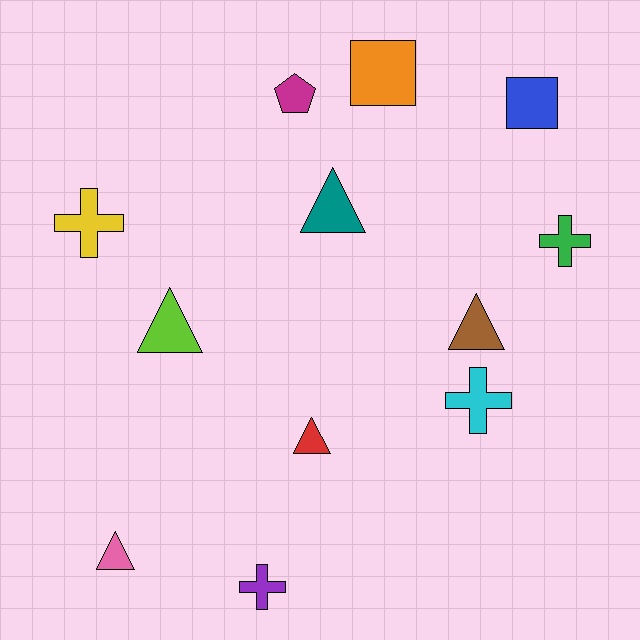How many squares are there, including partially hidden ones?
There are 2 squares.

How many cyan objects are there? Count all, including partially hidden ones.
There is 1 cyan object.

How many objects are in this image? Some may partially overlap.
There are 12 objects.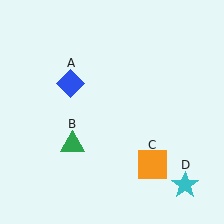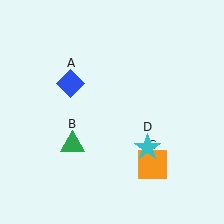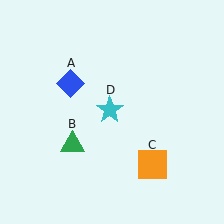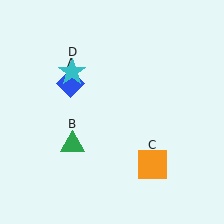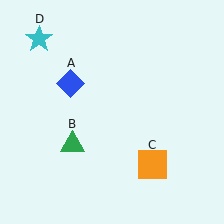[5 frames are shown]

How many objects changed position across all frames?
1 object changed position: cyan star (object D).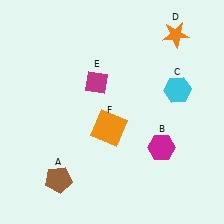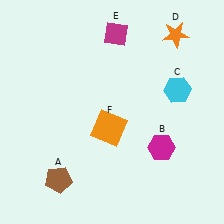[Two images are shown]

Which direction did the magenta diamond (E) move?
The magenta diamond (E) moved up.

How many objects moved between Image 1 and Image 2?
1 object moved between the two images.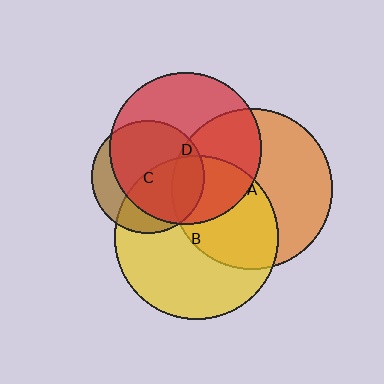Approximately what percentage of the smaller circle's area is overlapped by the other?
Approximately 40%.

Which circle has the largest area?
Circle B (yellow).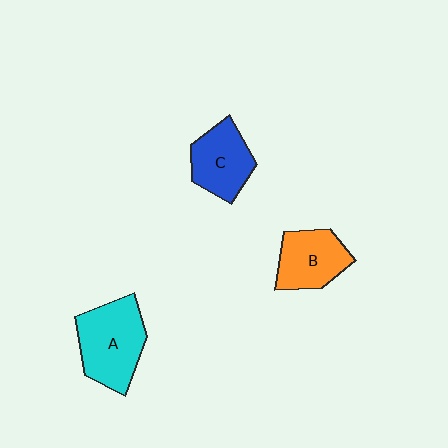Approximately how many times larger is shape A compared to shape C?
Approximately 1.4 times.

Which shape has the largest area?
Shape A (cyan).